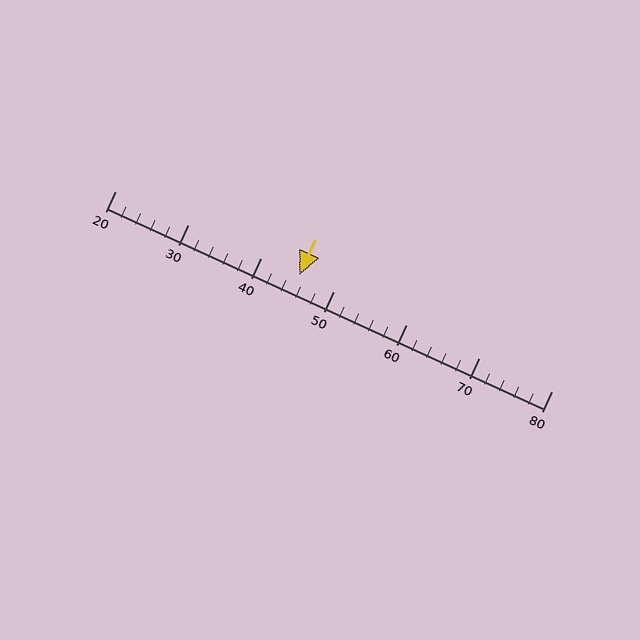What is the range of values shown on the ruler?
The ruler shows values from 20 to 80.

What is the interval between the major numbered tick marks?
The major tick marks are spaced 10 units apart.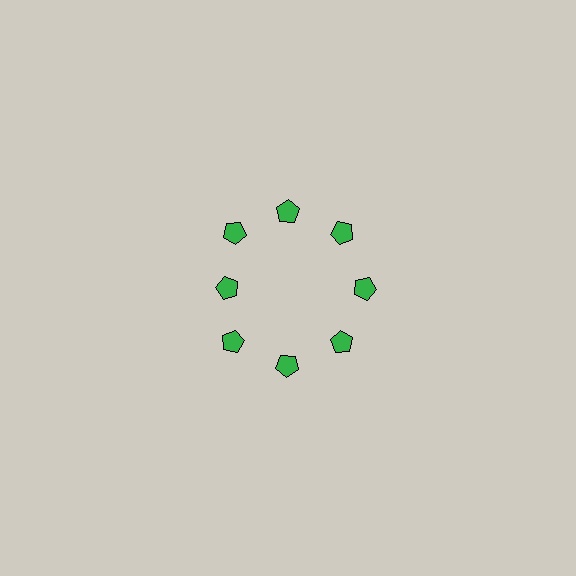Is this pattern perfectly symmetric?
No. The 8 green pentagons are arranged in a ring, but one element near the 9 o'clock position is pulled inward toward the center, breaking the 8-fold rotational symmetry.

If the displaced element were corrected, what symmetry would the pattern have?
It would have 8-fold rotational symmetry — the pattern would map onto itself every 45 degrees.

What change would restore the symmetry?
The symmetry would be restored by moving it outward, back onto the ring so that all 8 pentagons sit at equal angles and equal distance from the center.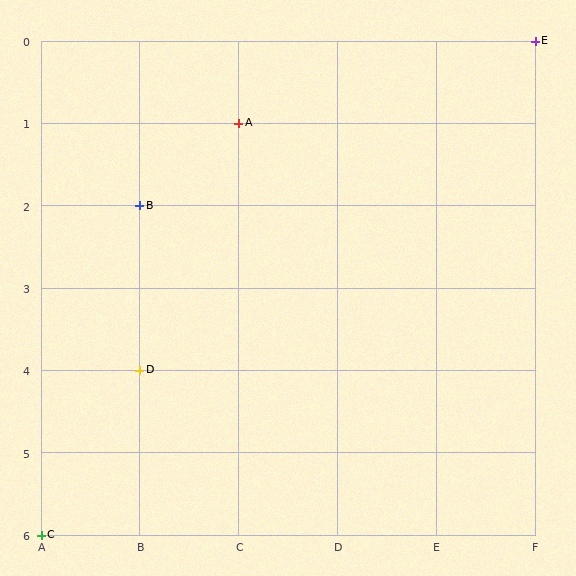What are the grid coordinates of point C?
Point C is at grid coordinates (A, 6).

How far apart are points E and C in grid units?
Points E and C are 5 columns and 6 rows apart (about 7.8 grid units diagonally).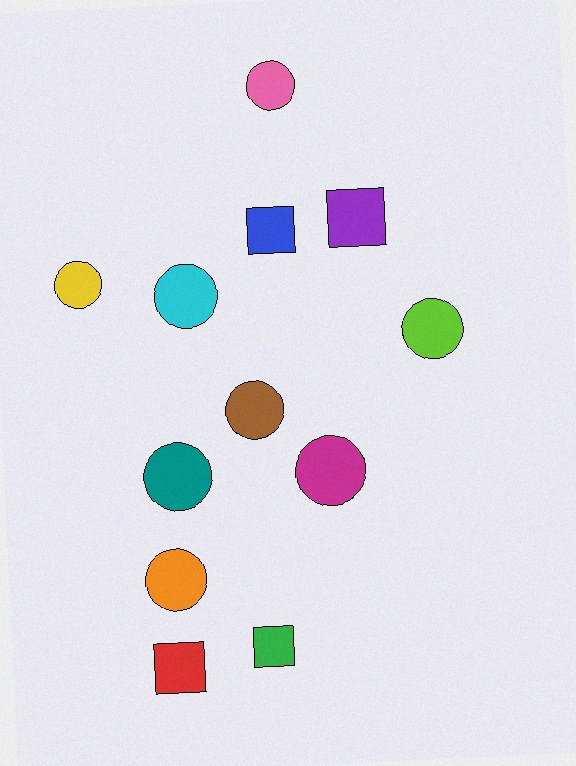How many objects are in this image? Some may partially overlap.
There are 12 objects.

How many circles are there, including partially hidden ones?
There are 8 circles.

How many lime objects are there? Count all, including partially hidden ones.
There is 1 lime object.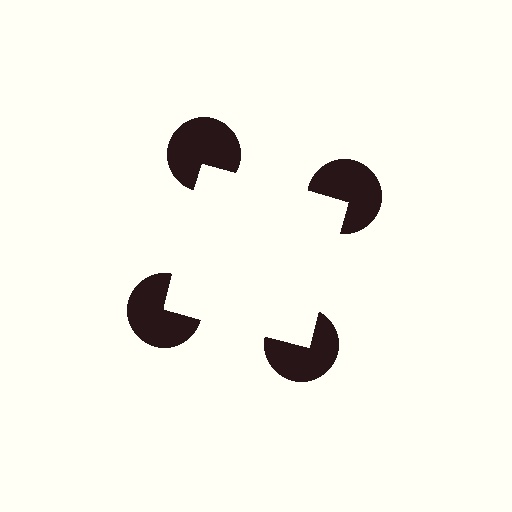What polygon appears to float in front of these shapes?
An illusory square — its edges are inferred from the aligned wedge cuts in the pac-man discs, not physically drawn.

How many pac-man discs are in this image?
There are 4 — one at each vertex of the illusory square.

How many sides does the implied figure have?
4 sides.